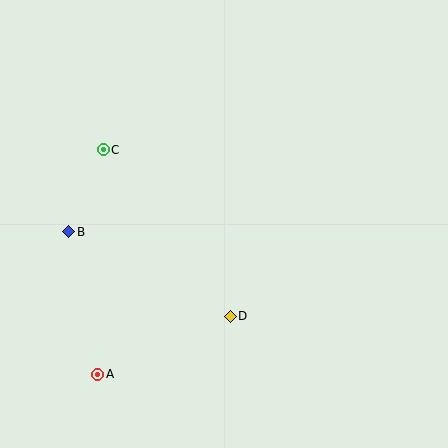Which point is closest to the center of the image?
Point D at (230, 316) is closest to the center.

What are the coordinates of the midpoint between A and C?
The midpoint between A and C is at (100, 262).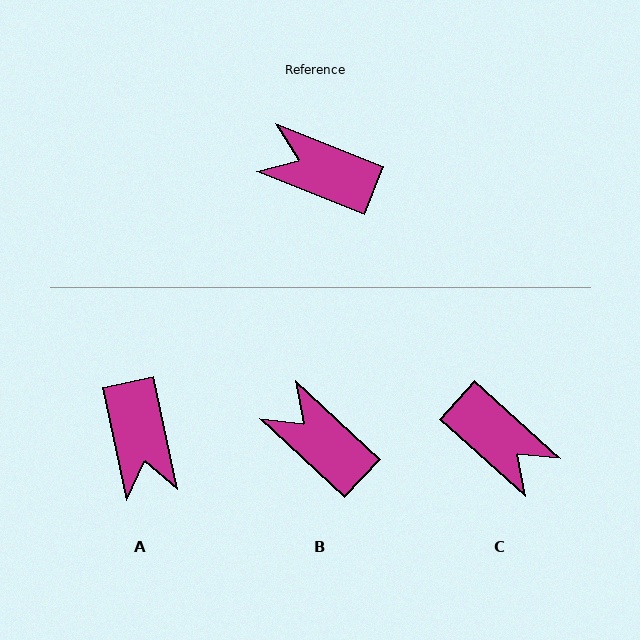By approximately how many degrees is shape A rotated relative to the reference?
Approximately 124 degrees counter-clockwise.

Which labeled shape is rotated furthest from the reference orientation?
C, about 160 degrees away.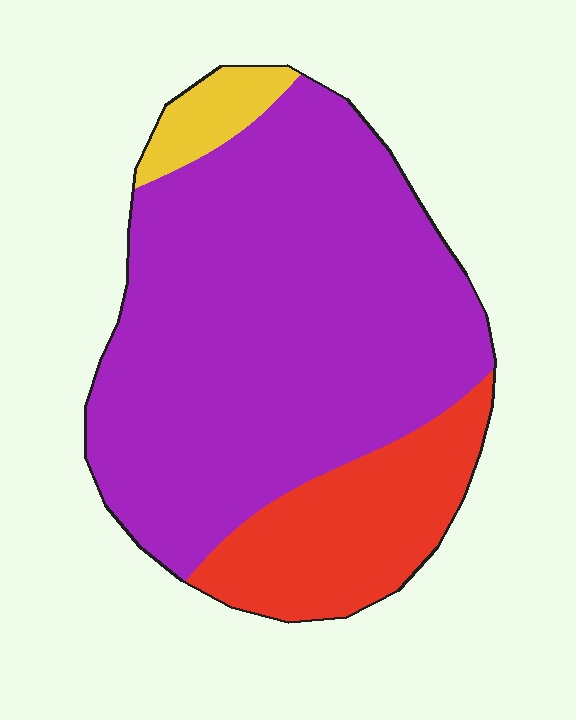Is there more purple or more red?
Purple.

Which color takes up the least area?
Yellow, at roughly 5%.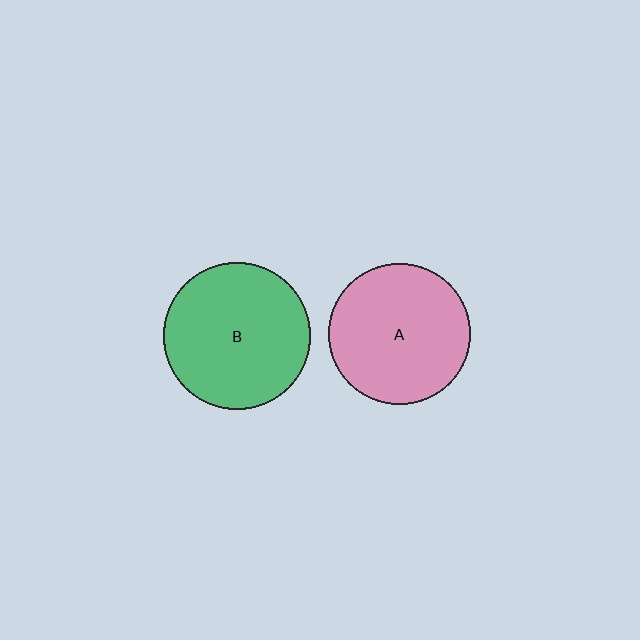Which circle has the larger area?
Circle B (green).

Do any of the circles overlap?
No, none of the circles overlap.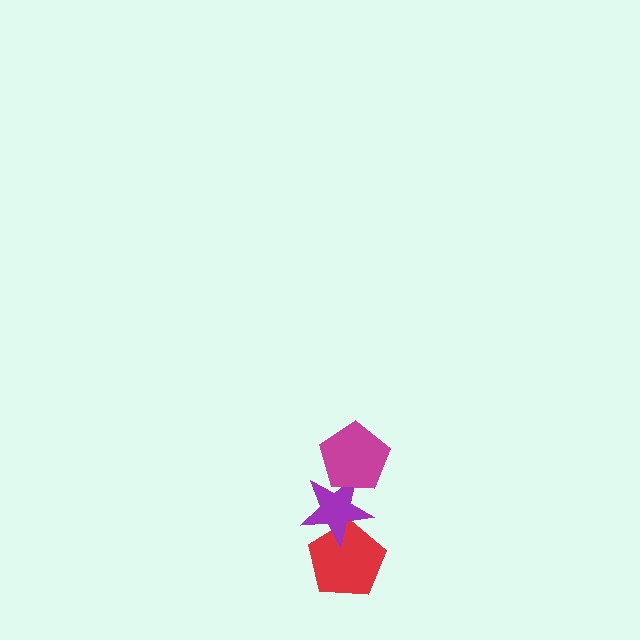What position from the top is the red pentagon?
The red pentagon is 3rd from the top.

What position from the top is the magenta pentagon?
The magenta pentagon is 1st from the top.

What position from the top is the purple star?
The purple star is 2nd from the top.